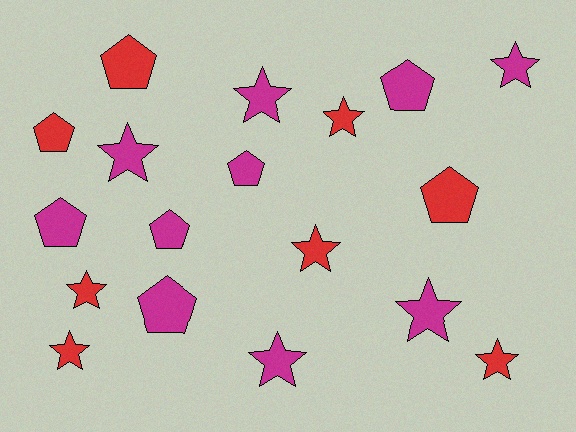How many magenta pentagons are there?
There are 5 magenta pentagons.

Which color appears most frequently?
Magenta, with 10 objects.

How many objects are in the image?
There are 18 objects.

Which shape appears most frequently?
Star, with 10 objects.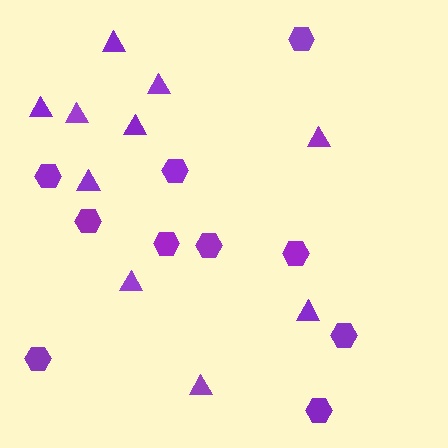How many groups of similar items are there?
There are 2 groups: one group of triangles (10) and one group of hexagons (10).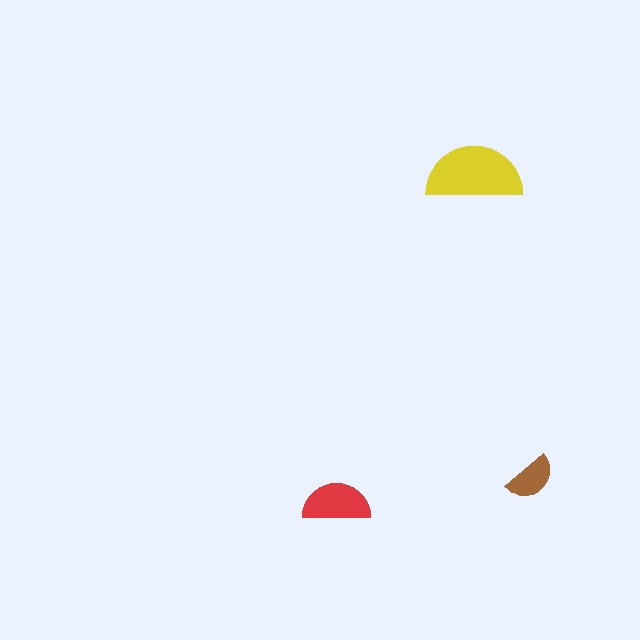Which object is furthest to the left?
The red semicircle is leftmost.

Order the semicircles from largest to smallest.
the yellow one, the red one, the brown one.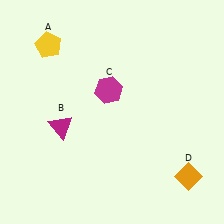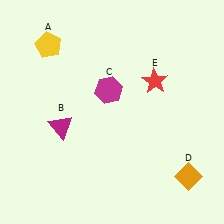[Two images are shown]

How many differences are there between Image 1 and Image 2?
There is 1 difference between the two images.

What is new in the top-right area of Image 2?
A red star (E) was added in the top-right area of Image 2.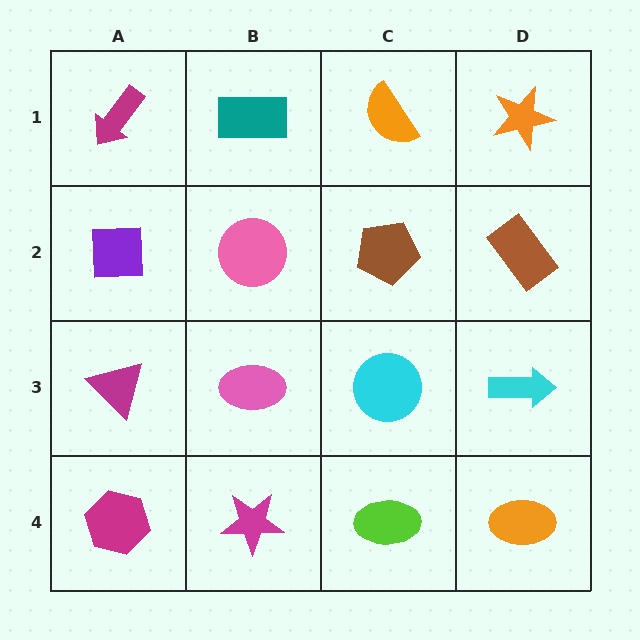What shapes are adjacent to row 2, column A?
A magenta arrow (row 1, column A), a magenta triangle (row 3, column A), a pink circle (row 2, column B).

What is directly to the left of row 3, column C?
A pink ellipse.